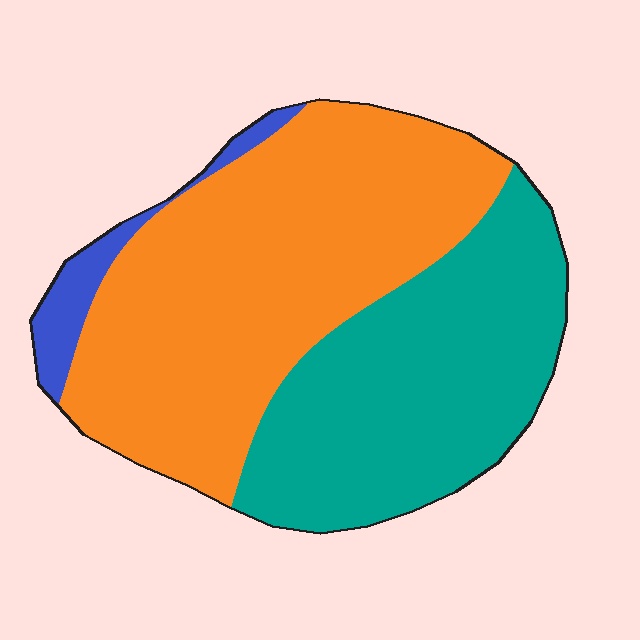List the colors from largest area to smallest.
From largest to smallest: orange, teal, blue.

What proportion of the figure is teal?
Teal takes up between a third and a half of the figure.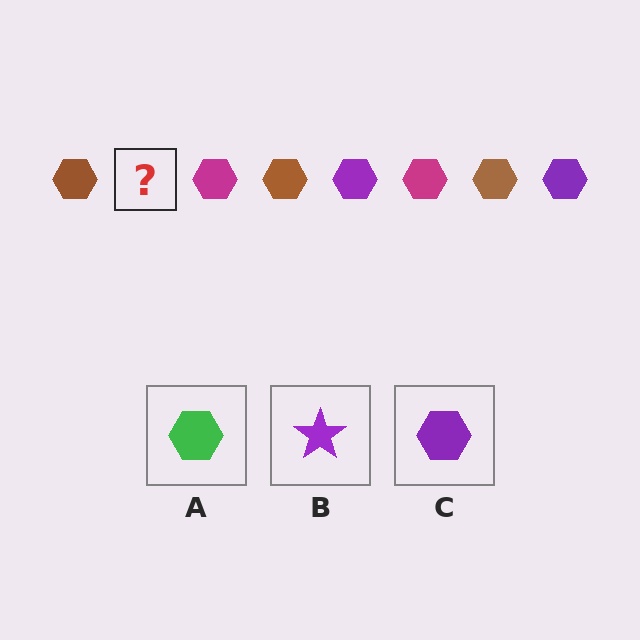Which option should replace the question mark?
Option C.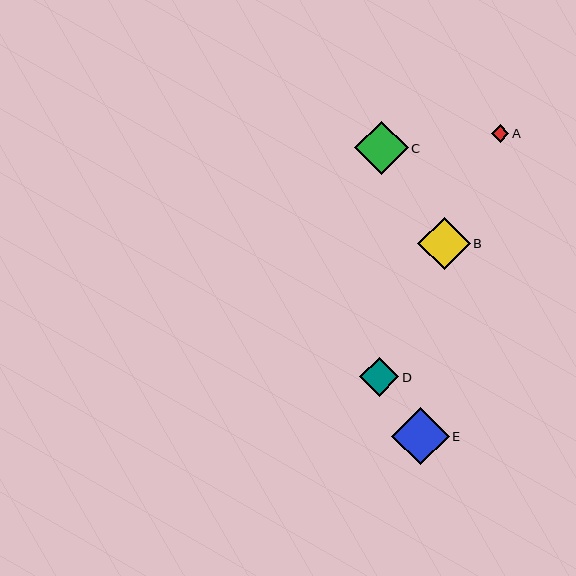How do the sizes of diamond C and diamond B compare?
Diamond C and diamond B are approximately the same size.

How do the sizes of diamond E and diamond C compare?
Diamond E and diamond C are approximately the same size.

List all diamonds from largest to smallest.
From largest to smallest: E, C, B, D, A.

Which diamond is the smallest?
Diamond A is the smallest with a size of approximately 17 pixels.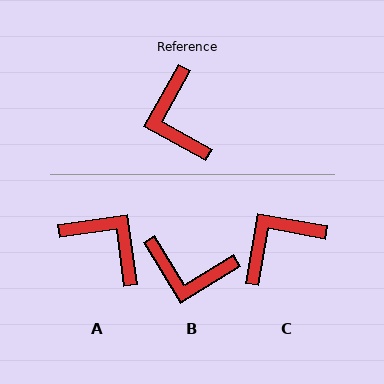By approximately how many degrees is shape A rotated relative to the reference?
Approximately 143 degrees clockwise.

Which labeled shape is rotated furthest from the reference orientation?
A, about 143 degrees away.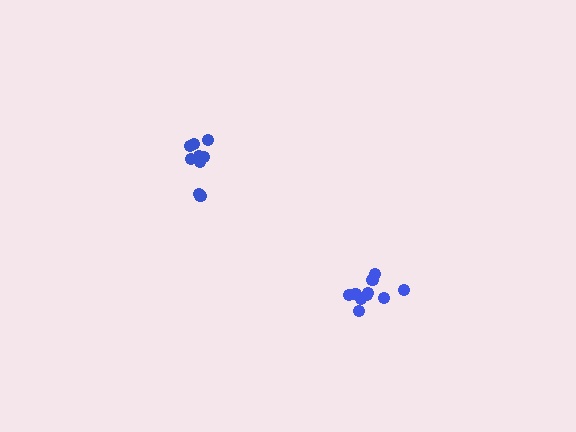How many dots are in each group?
Group 1: 9 dots, Group 2: 10 dots (19 total).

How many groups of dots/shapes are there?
There are 2 groups.